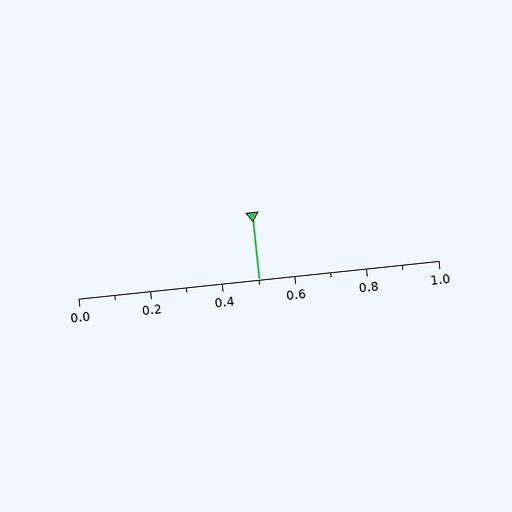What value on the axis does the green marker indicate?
The marker indicates approximately 0.5.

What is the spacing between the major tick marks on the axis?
The major ticks are spaced 0.2 apart.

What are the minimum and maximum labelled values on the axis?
The axis runs from 0.0 to 1.0.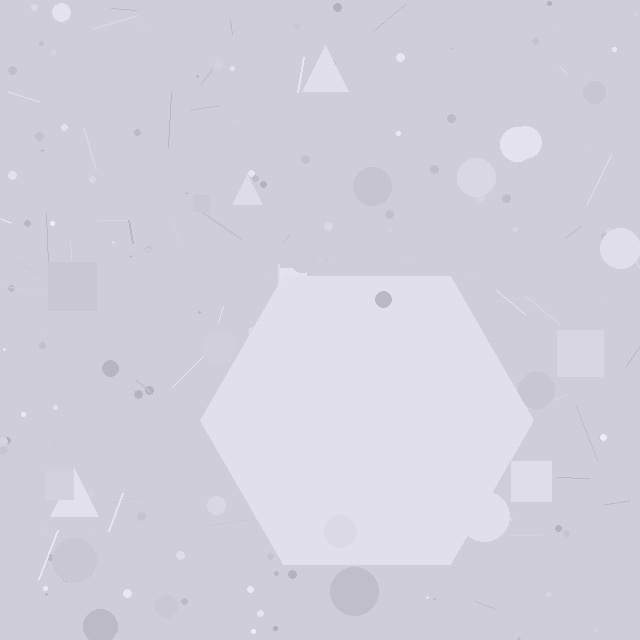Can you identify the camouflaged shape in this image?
The camouflaged shape is a hexagon.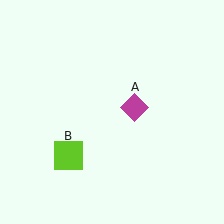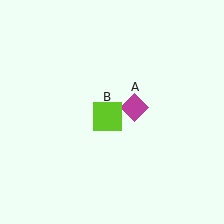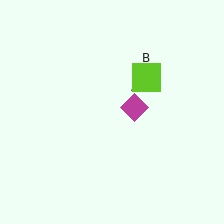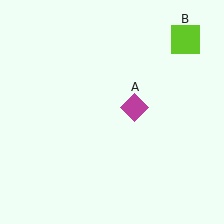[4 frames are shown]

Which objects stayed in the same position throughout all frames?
Magenta diamond (object A) remained stationary.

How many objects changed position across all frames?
1 object changed position: lime square (object B).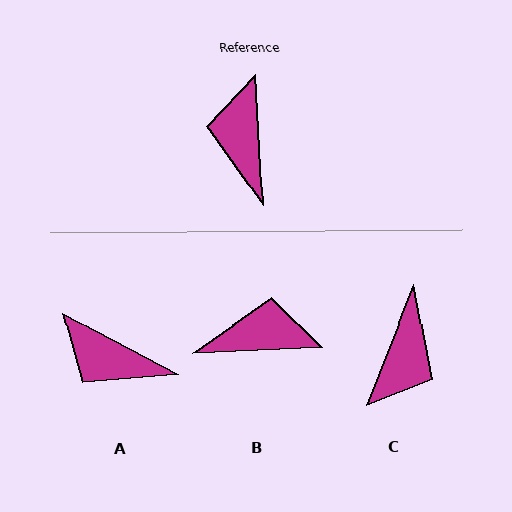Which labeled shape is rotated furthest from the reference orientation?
C, about 155 degrees away.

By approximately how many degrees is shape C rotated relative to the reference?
Approximately 155 degrees counter-clockwise.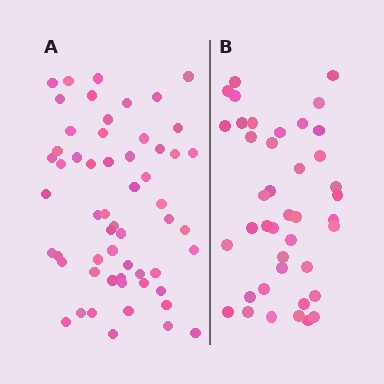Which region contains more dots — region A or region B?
Region A (the left region) has more dots.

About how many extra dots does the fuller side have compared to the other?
Region A has approximately 15 more dots than region B.